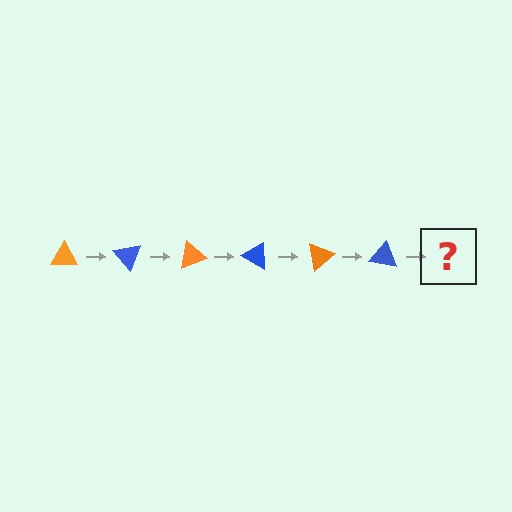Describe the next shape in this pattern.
It should be an orange triangle, rotated 300 degrees from the start.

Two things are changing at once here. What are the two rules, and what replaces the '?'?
The two rules are that it rotates 50 degrees each step and the color cycles through orange and blue. The '?' should be an orange triangle, rotated 300 degrees from the start.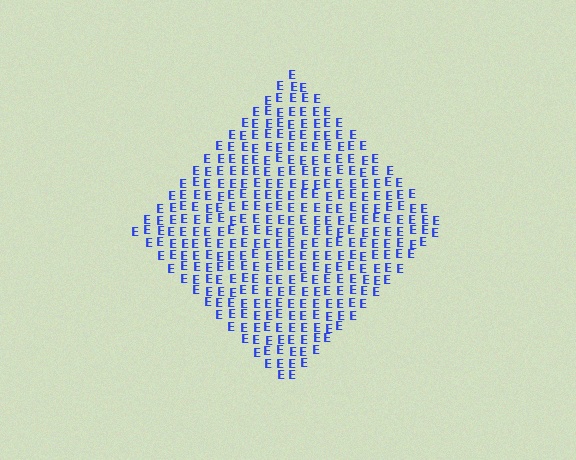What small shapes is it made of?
It is made of small letter E's.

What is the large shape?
The large shape is a diamond.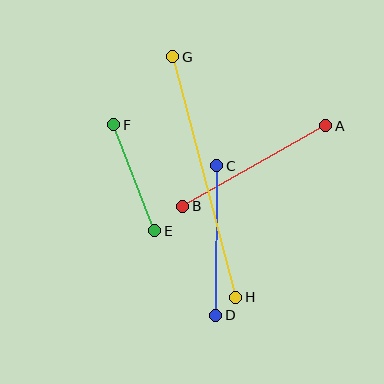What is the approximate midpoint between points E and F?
The midpoint is at approximately (134, 178) pixels.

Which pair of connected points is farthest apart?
Points G and H are farthest apart.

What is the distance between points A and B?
The distance is approximately 164 pixels.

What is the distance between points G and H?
The distance is approximately 249 pixels.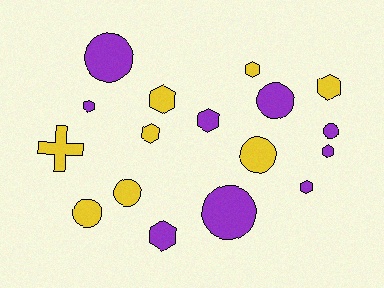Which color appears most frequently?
Purple, with 9 objects.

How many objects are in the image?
There are 17 objects.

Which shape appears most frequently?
Hexagon, with 9 objects.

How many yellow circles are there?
There are 3 yellow circles.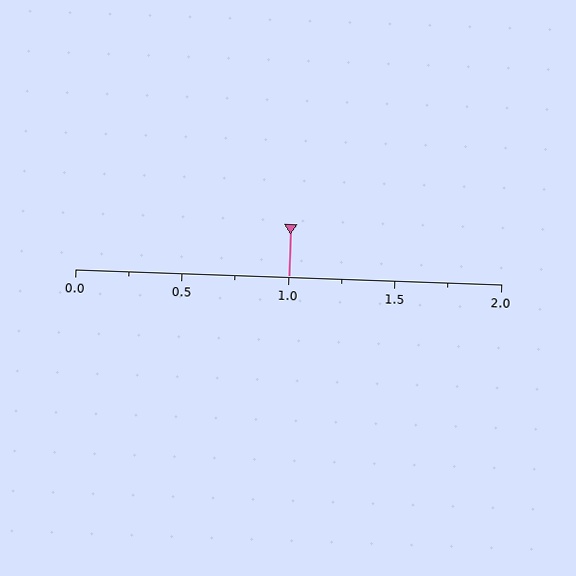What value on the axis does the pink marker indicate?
The marker indicates approximately 1.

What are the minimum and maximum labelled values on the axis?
The axis runs from 0.0 to 2.0.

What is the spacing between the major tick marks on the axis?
The major ticks are spaced 0.5 apart.